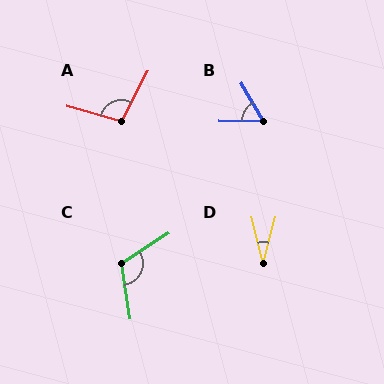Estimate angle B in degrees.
Approximately 60 degrees.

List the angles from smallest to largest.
D (29°), B (60°), A (102°), C (114°).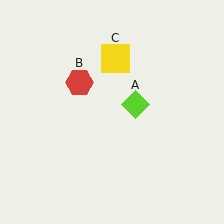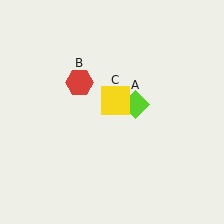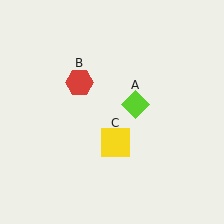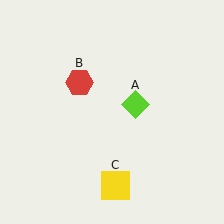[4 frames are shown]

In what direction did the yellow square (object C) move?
The yellow square (object C) moved down.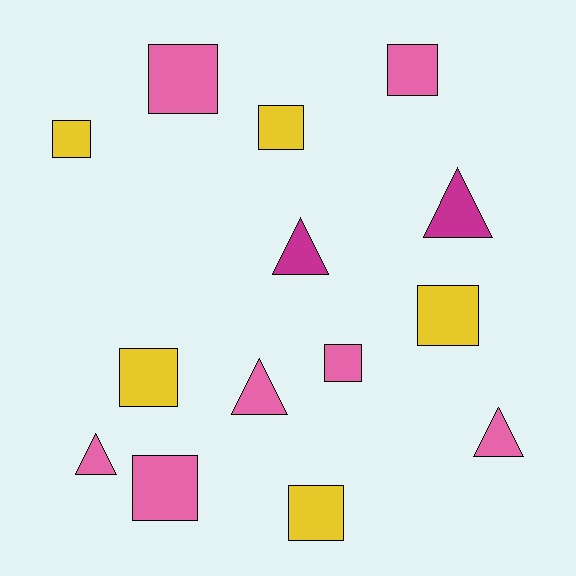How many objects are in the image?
There are 14 objects.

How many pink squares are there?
There are 4 pink squares.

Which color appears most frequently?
Pink, with 7 objects.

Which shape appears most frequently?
Square, with 9 objects.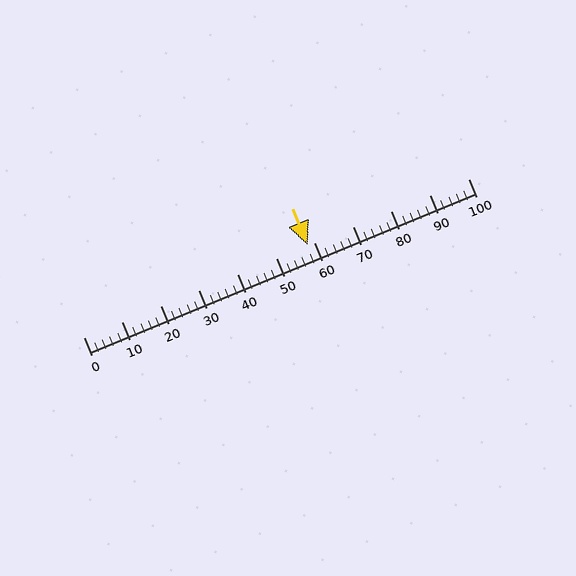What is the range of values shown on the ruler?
The ruler shows values from 0 to 100.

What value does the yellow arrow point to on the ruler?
The yellow arrow points to approximately 58.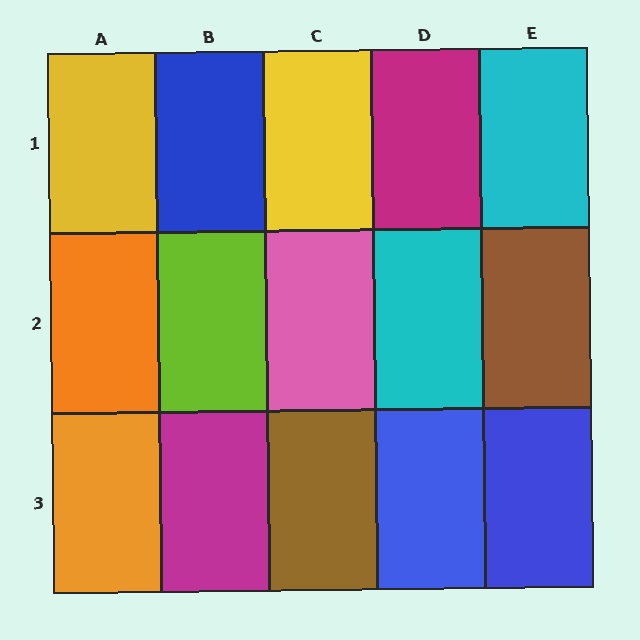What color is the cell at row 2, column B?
Lime.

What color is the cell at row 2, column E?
Brown.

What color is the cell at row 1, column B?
Blue.